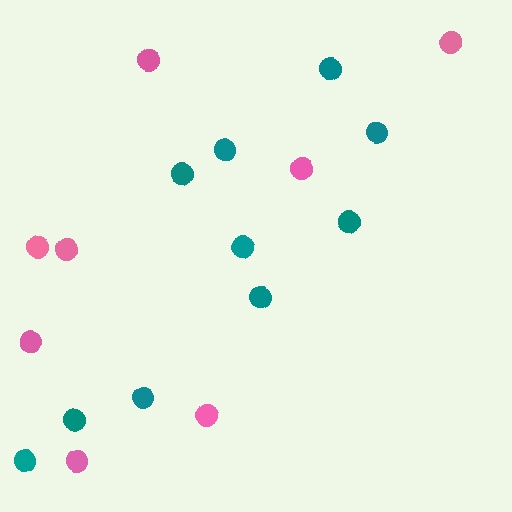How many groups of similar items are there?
There are 2 groups: one group of teal circles (10) and one group of pink circles (8).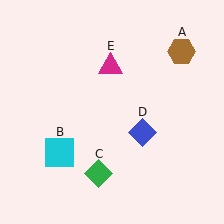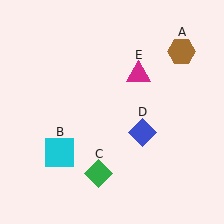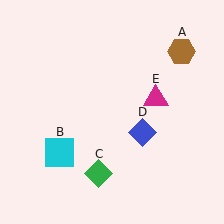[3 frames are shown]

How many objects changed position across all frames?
1 object changed position: magenta triangle (object E).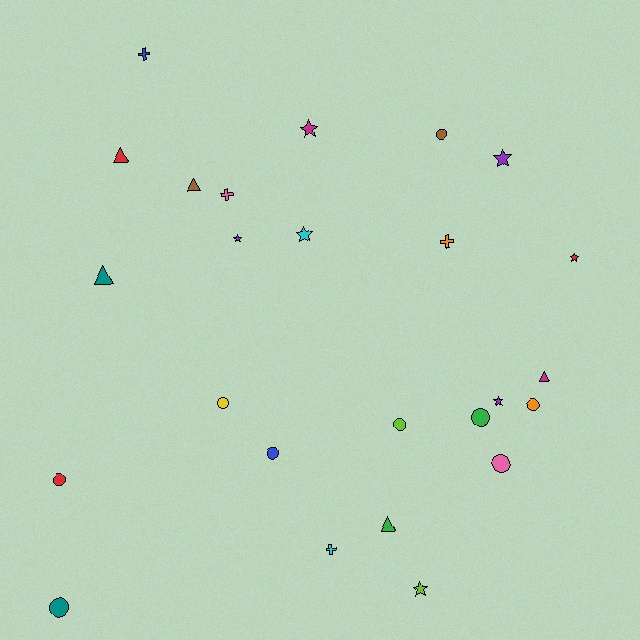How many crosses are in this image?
There are 4 crosses.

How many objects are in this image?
There are 25 objects.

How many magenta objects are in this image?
There are 2 magenta objects.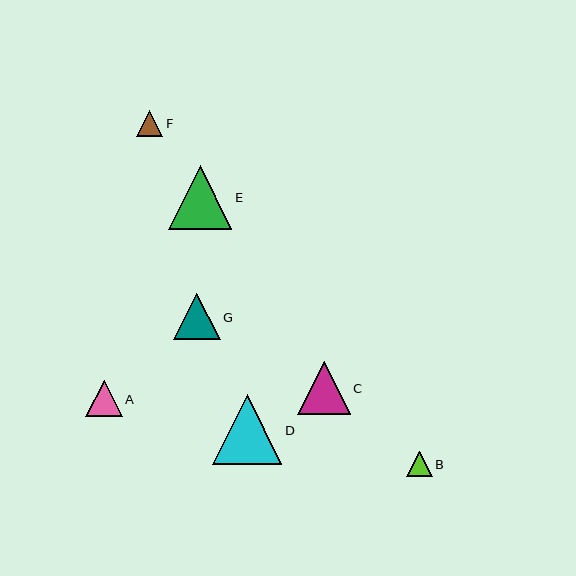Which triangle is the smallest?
Triangle B is the smallest with a size of approximately 25 pixels.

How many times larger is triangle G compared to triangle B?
Triangle G is approximately 1.8 times the size of triangle B.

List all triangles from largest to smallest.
From largest to smallest: D, E, C, G, A, F, B.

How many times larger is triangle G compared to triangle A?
Triangle G is approximately 1.3 times the size of triangle A.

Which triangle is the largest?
Triangle D is the largest with a size of approximately 70 pixels.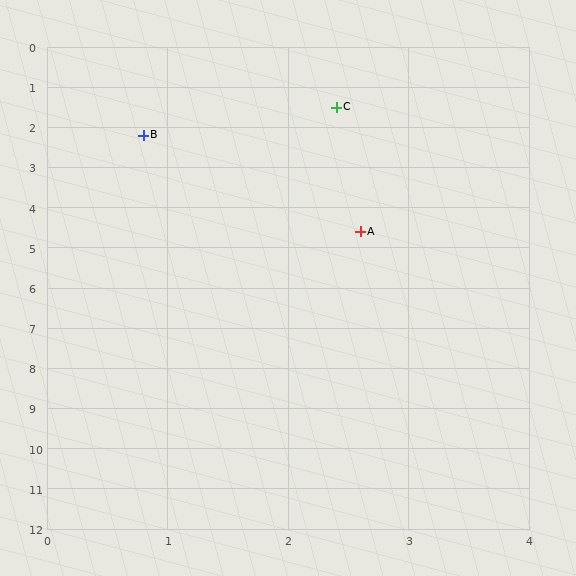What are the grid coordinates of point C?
Point C is at approximately (2.4, 1.5).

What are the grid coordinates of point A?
Point A is at approximately (2.6, 4.6).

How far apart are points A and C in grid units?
Points A and C are about 3.1 grid units apart.